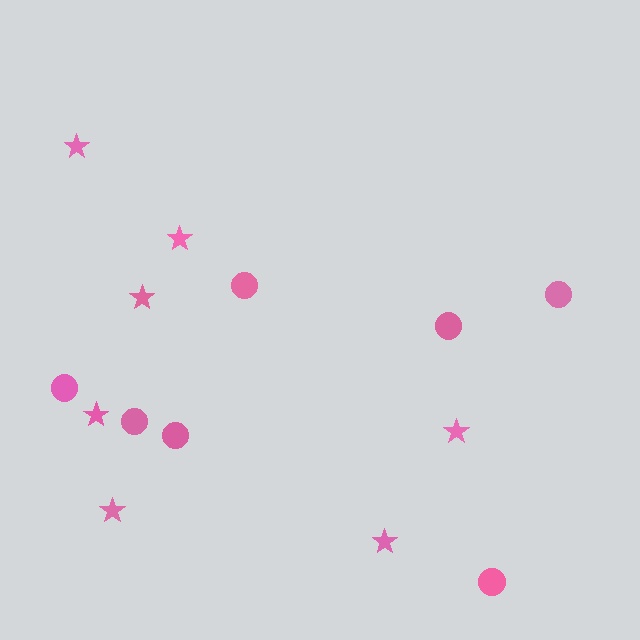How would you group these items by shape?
There are 2 groups: one group of circles (7) and one group of stars (7).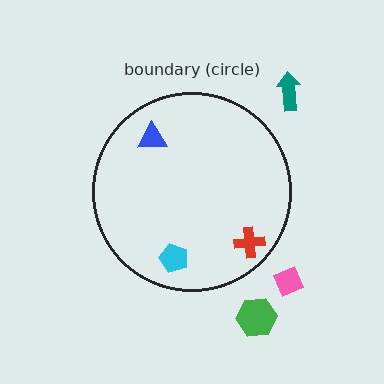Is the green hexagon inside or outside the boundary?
Outside.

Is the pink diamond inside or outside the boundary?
Outside.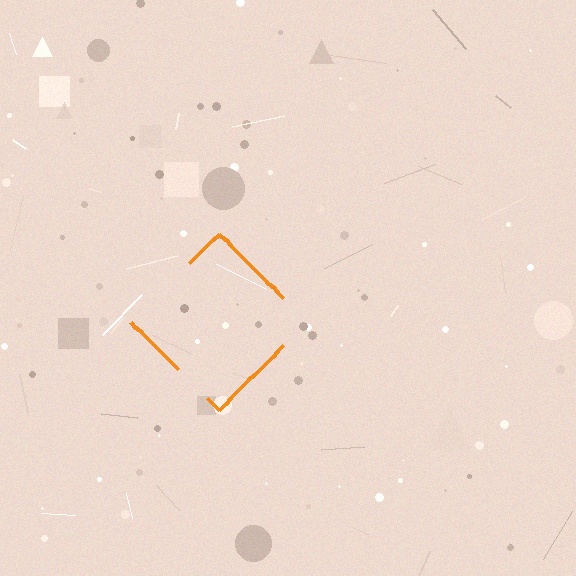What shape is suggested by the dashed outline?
The dashed outline suggests a diamond.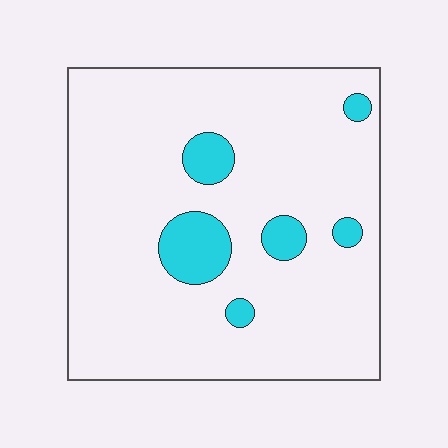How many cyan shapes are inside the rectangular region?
6.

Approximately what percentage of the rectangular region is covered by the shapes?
Approximately 10%.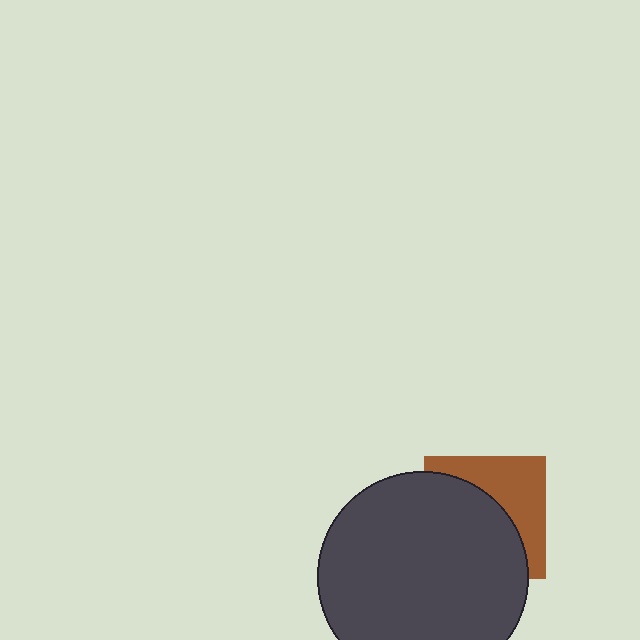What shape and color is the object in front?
The object in front is a dark gray circle.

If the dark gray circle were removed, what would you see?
You would see the complete brown square.